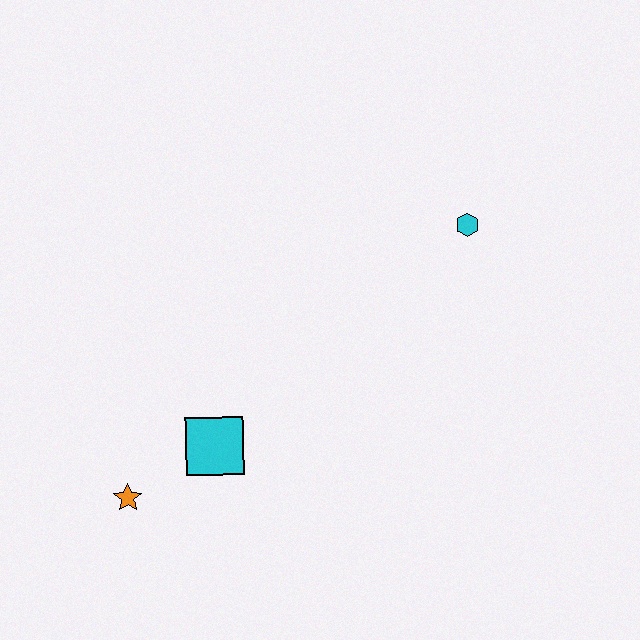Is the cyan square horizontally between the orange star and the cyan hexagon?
Yes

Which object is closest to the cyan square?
The orange star is closest to the cyan square.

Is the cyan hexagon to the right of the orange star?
Yes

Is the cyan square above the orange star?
Yes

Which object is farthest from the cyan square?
The cyan hexagon is farthest from the cyan square.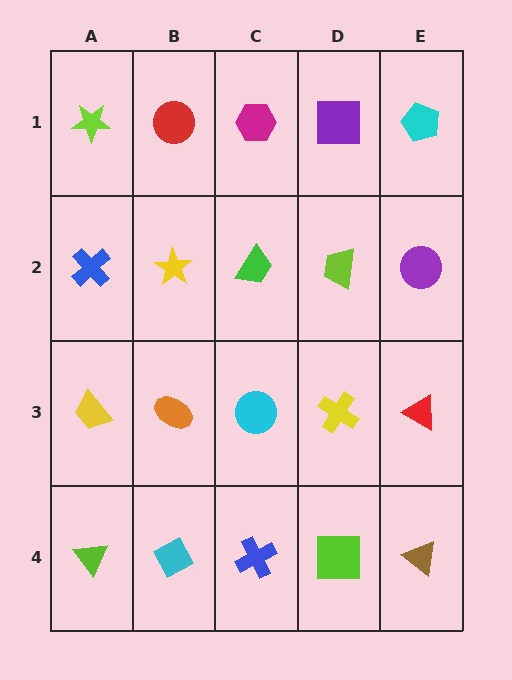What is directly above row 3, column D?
A lime trapezoid.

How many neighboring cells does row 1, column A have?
2.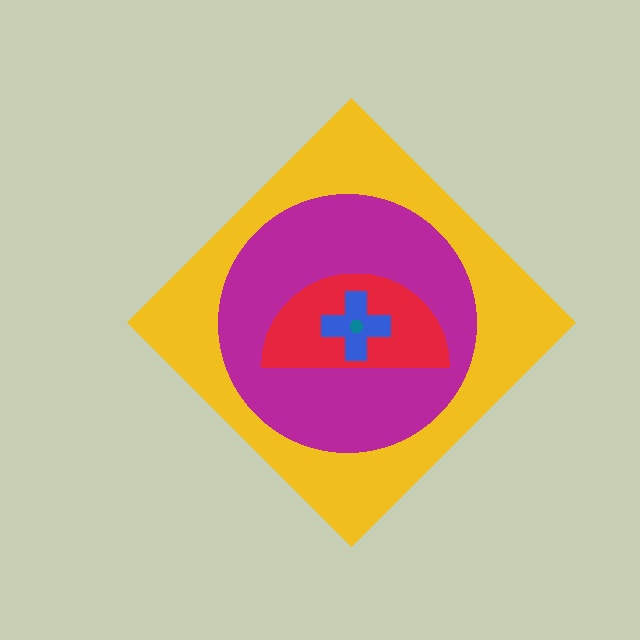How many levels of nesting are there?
5.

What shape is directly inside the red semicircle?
The blue cross.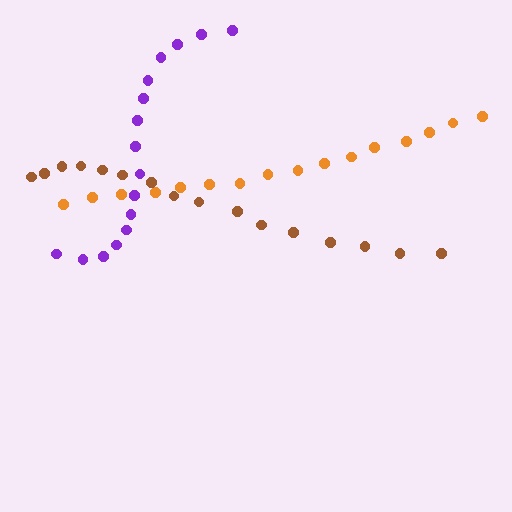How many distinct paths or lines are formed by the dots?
There are 3 distinct paths.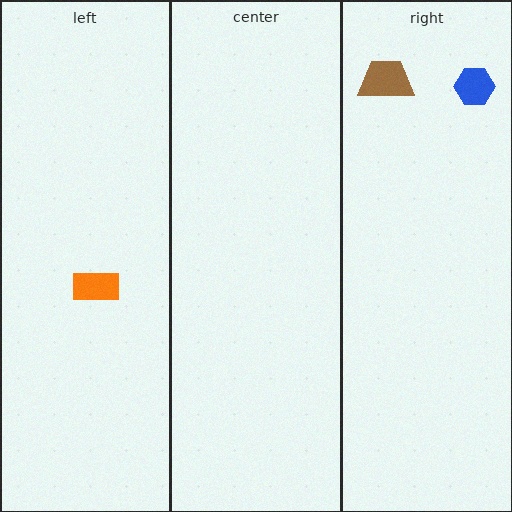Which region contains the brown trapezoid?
The right region.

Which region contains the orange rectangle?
The left region.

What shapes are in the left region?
The orange rectangle.